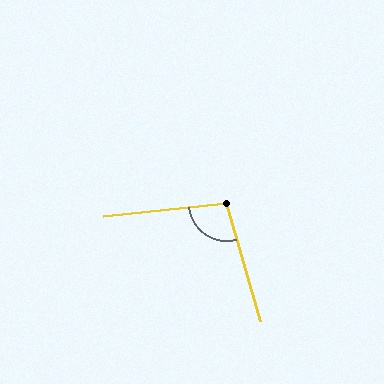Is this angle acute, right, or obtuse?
It is obtuse.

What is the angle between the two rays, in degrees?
Approximately 100 degrees.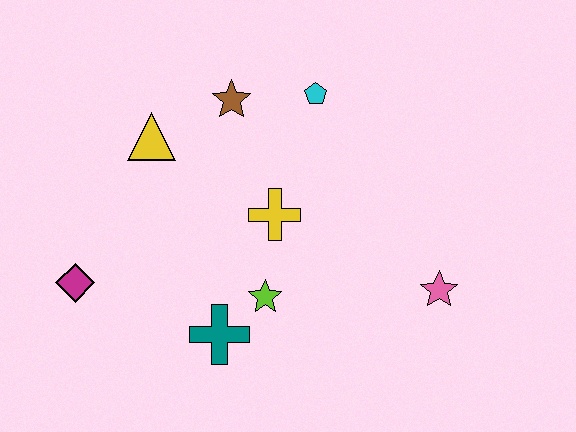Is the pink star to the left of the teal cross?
No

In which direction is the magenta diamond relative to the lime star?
The magenta diamond is to the left of the lime star.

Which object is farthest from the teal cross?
The cyan pentagon is farthest from the teal cross.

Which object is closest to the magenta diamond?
The teal cross is closest to the magenta diamond.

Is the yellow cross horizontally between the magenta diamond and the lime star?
No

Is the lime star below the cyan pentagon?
Yes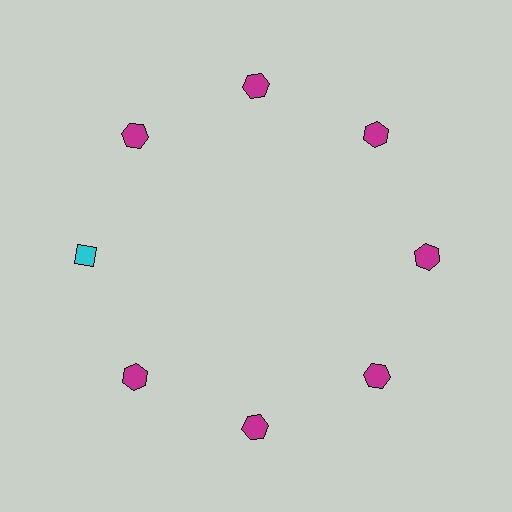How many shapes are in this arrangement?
There are 8 shapes arranged in a ring pattern.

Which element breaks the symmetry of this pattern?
The cyan diamond at roughly the 9 o'clock position breaks the symmetry. All other shapes are magenta hexagons.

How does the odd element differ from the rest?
It differs in both color (cyan instead of magenta) and shape (diamond instead of hexagon).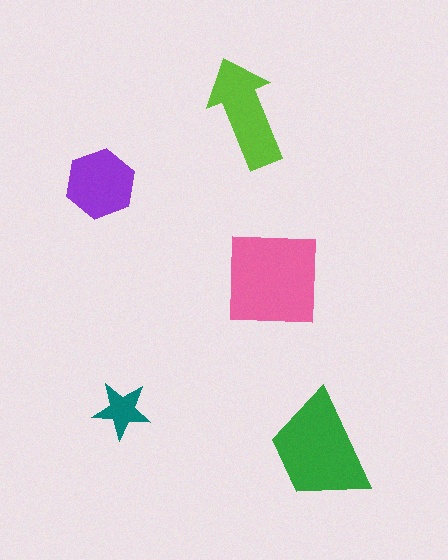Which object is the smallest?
The teal star.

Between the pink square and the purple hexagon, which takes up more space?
The pink square.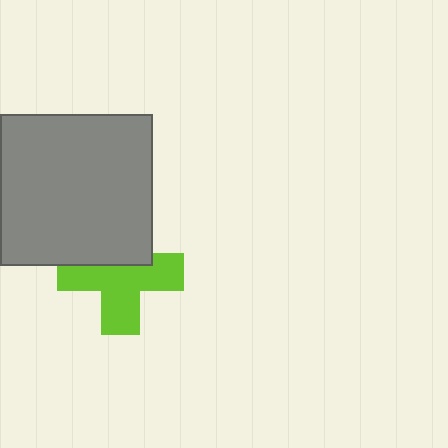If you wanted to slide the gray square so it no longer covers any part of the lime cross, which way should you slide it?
Slide it up — that is the most direct way to separate the two shapes.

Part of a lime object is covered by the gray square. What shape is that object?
It is a cross.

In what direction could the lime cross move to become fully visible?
The lime cross could move down. That would shift it out from behind the gray square entirely.